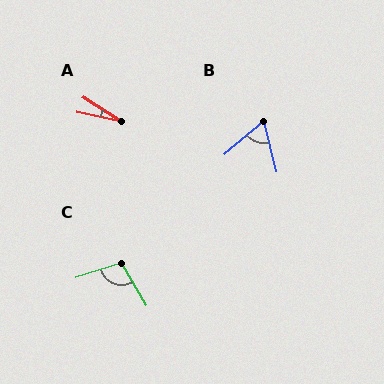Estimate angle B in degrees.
Approximately 63 degrees.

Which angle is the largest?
C, at approximately 102 degrees.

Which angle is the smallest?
A, at approximately 20 degrees.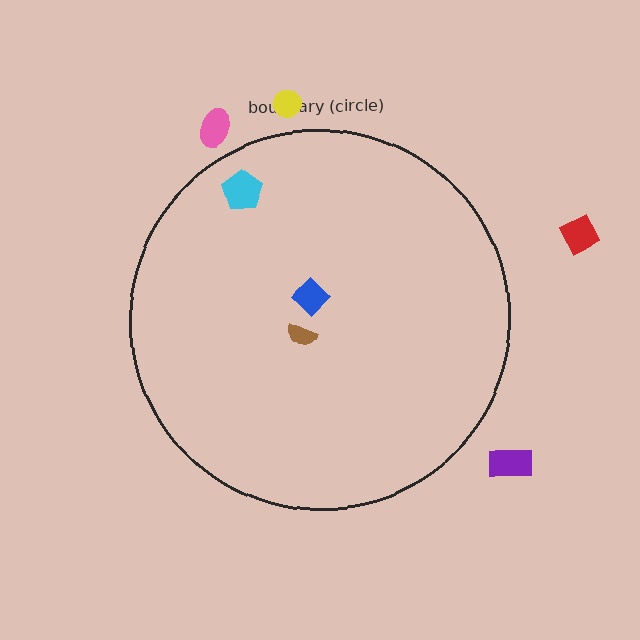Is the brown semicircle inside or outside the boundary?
Inside.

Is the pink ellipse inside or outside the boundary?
Outside.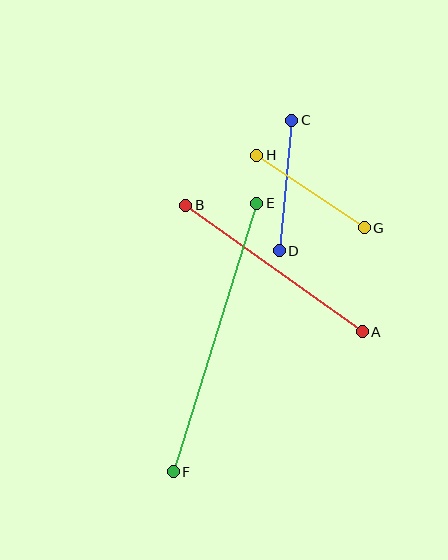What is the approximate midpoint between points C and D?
The midpoint is at approximately (286, 185) pixels.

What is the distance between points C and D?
The distance is approximately 131 pixels.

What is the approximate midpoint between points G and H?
The midpoint is at approximately (310, 192) pixels.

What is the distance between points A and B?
The distance is approximately 217 pixels.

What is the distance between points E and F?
The distance is approximately 281 pixels.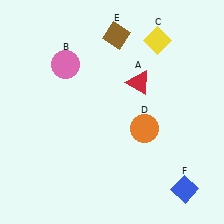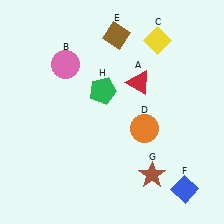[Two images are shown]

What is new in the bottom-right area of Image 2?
A brown star (G) was added in the bottom-right area of Image 2.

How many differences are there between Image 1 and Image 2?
There are 2 differences between the two images.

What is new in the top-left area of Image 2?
A green pentagon (H) was added in the top-left area of Image 2.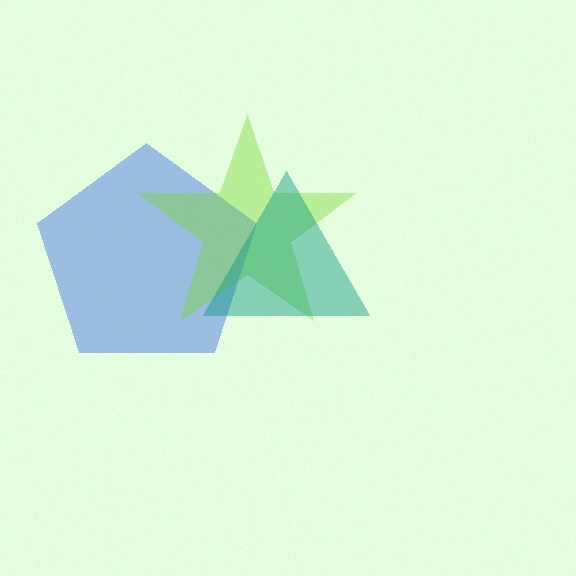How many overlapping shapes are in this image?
There are 3 overlapping shapes in the image.